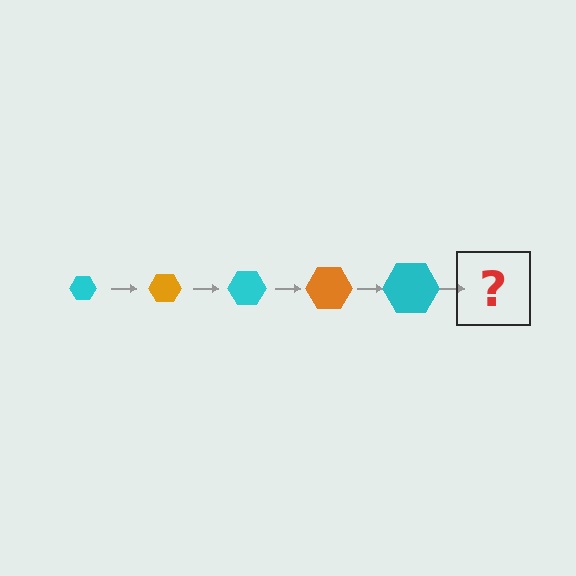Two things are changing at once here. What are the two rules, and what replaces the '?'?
The two rules are that the hexagon grows larger each step and the color cycles through cyan and orange. The '?' should be an orange hexagon, larger than the previous one.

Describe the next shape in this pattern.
It should be an orange hexagon, larger than the previous one.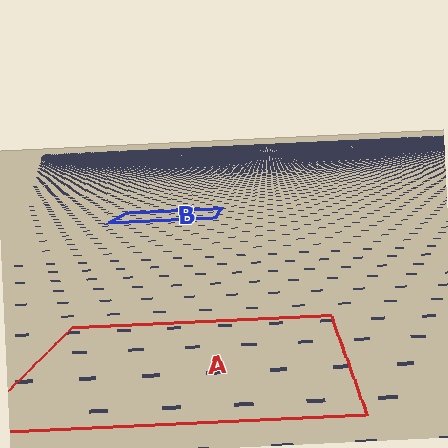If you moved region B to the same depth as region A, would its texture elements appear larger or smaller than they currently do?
They would appear larger. At a closer depth, the same texture elements are projected at a bigger on-screen size.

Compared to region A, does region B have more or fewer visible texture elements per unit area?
Region B has more texture elements per unit area — they are packed more densely because it is farther away.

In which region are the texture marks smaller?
The texture marks are smaller in region B, because it is farther away.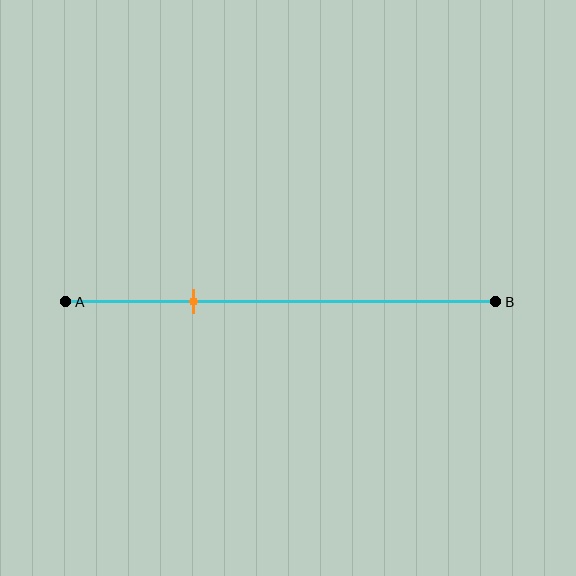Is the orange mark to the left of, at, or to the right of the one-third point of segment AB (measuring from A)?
The orange mark is to the left of the one-third point of segment AB.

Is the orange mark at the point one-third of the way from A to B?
No, the mark is at about 30% from A, not at the 33% one-third point.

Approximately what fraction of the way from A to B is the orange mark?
The orange mark is approximately 30% of the way from A to B.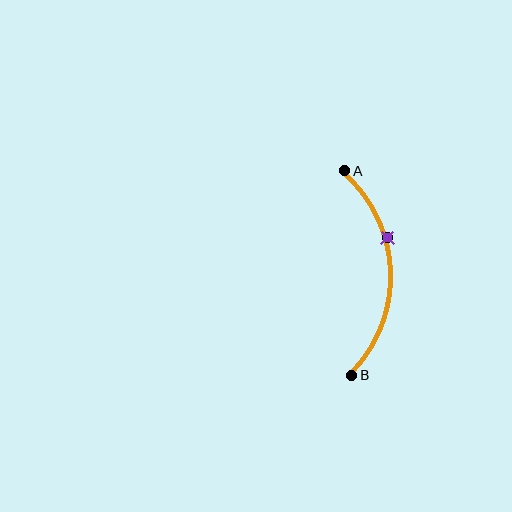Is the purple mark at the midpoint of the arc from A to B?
No. The purple mark lies on the arc but is closer to endpoint A. The arc midpoint would be at the point on the curve equidistant along the arc from both A and B.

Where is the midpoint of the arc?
The arc midpoint is the point on the curve farthest from the straight line joining A and B. It sits to the right of that line.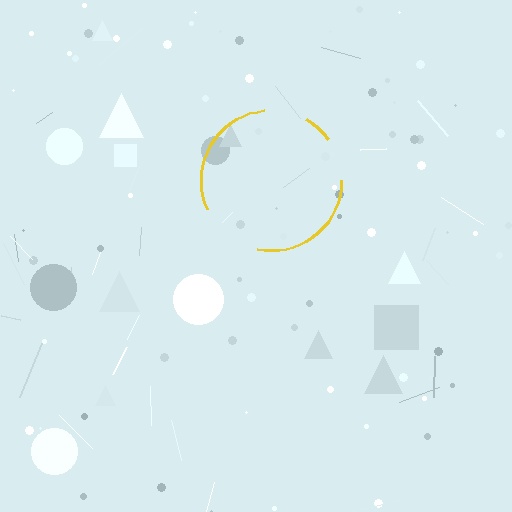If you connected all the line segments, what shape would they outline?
They would outline a circle.